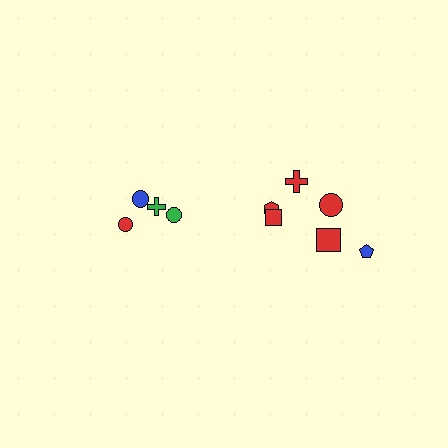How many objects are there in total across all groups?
There are 10 objects.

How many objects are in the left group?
There are 4 objects.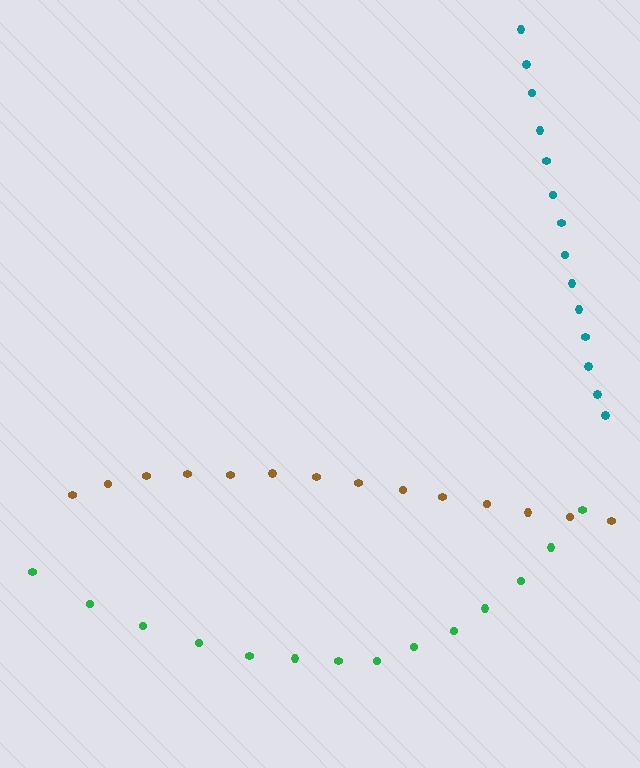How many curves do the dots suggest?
There are 3 distinct paths.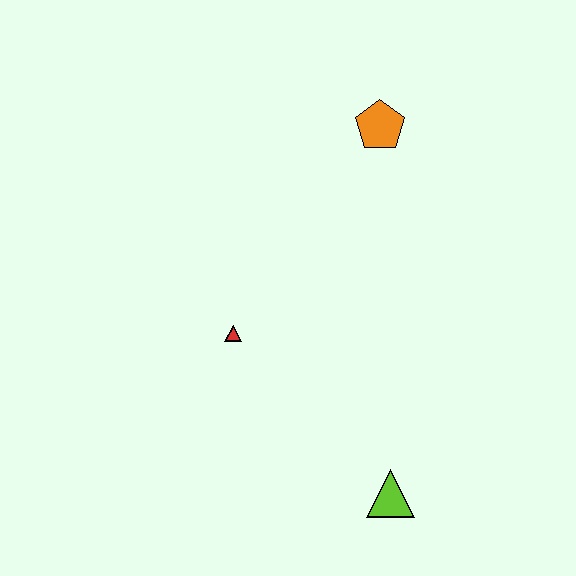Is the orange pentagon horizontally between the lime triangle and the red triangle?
Yes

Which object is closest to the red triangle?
The lime triangle is closest to the red triangle.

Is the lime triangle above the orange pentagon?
No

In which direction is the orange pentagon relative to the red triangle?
The orange pentagon is above the red triangle.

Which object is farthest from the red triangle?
The orange pentagon is farthest from the red triangle.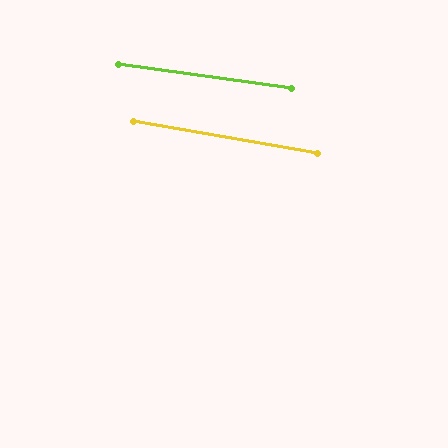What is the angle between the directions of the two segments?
Approximately 2 degrees.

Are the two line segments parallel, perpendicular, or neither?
Parallel — their directions differ by only 1.7°.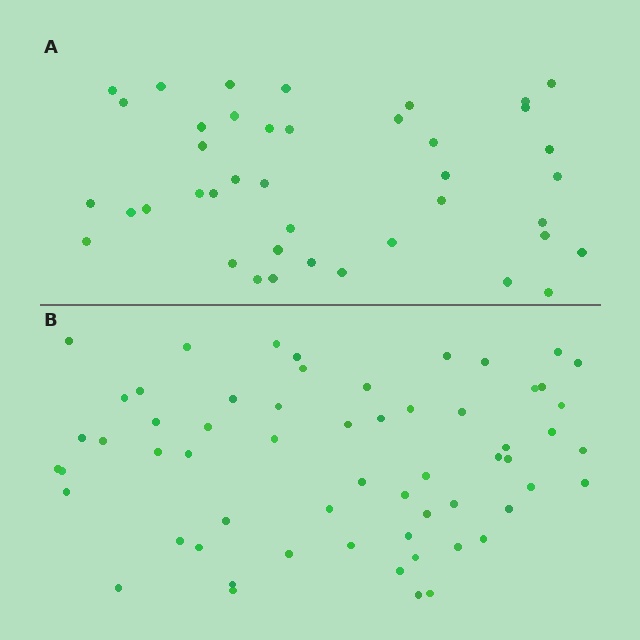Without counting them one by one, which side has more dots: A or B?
Region B (the bottom region) has more dots.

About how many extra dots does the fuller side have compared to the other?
Region B has approximately 20 more dots than region A.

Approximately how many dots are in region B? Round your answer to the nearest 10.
About 60 dots.